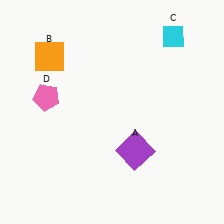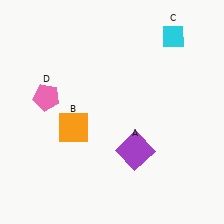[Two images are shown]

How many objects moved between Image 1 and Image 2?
1 object moved between the two images.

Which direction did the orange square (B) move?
The orange square (B) moved down.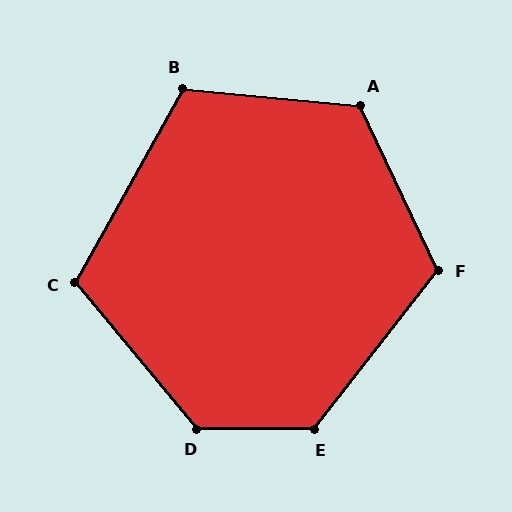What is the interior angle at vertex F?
Approximately 117 degrees (obtuse).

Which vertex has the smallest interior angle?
C, at approximately 111 degrees.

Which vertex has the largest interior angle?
D, at approximately 130 degrees.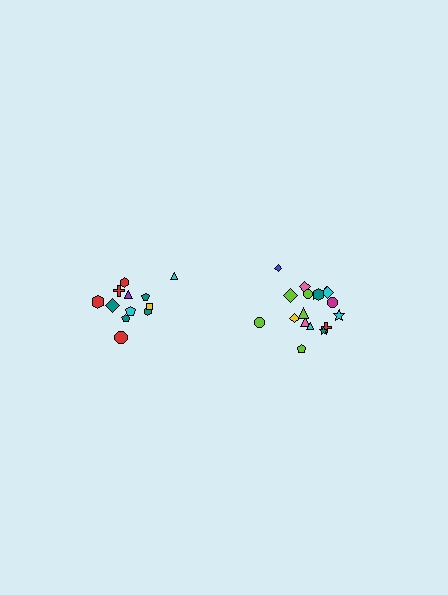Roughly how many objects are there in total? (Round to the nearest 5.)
Roughly 30 objects in total.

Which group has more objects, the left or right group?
The right group.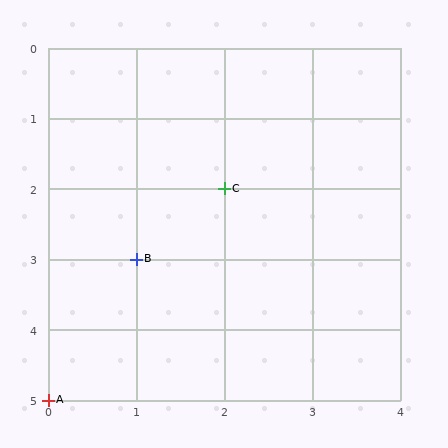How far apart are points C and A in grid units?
Points C and A are 2 columns and 3 rows apart (about 3.6 grid units diagonally).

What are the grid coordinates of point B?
Point B is at grid coordinates (1, 3).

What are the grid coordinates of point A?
Point A is at grid coordinates (0, 5).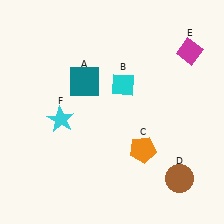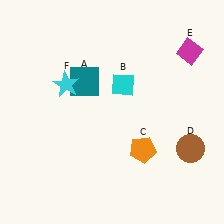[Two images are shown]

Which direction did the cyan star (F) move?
The cyan star (F) moved up.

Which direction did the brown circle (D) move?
The brown circle (D) moved up.